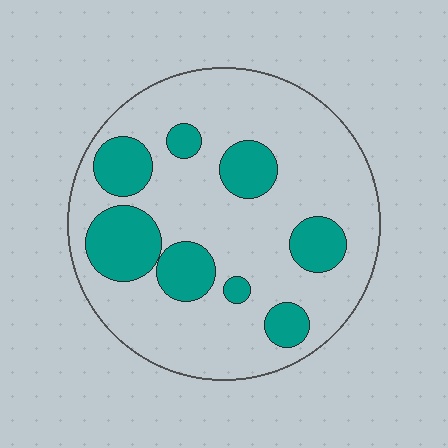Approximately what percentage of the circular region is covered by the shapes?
Approximately 25%.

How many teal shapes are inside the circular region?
8.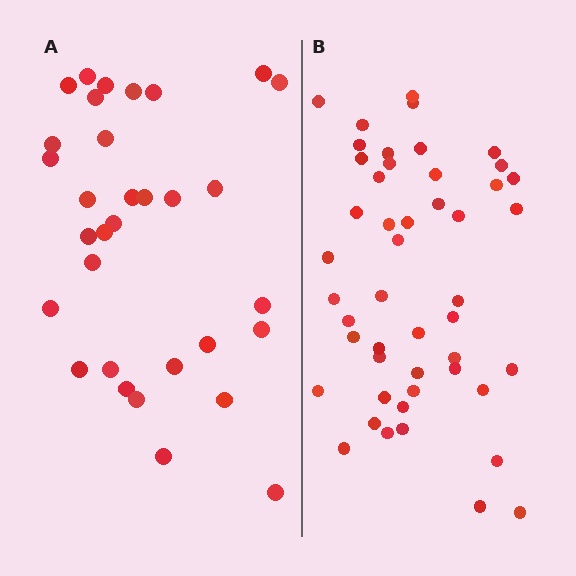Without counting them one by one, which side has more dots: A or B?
Region B (the right region) has more dots.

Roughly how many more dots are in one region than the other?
Region B has approximately 15 more dots than region A.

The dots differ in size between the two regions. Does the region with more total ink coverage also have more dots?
No. Region A has more total ink coverage because its dots are larger, but region B actually contains more individual dots. Total area can be misleading — the number of items is what matters here.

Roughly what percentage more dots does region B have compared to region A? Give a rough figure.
About 50% more.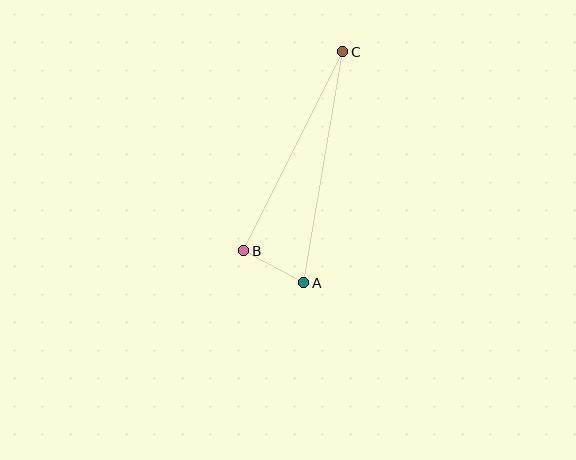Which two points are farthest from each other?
Points A and C are farthest from each other.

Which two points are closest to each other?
Points A and B are closest to each other.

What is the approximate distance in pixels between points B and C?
The distance between B and C is approximately 222 pixels.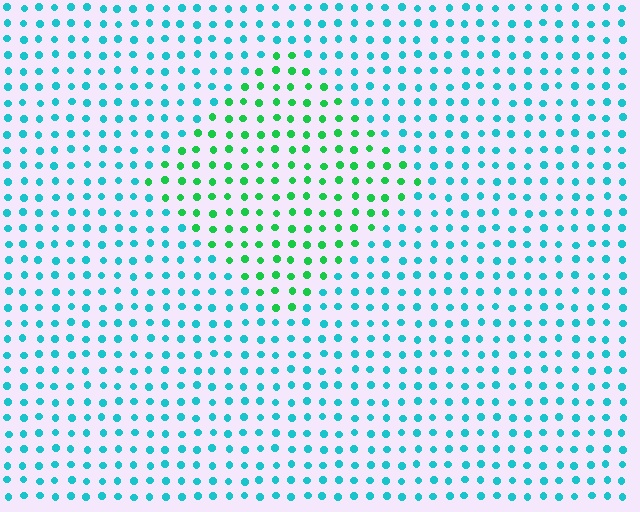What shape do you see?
I see a diamond.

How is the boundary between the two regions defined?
The boundary is defined purely by a slight shift in hue (about 46 degrees). Spacing, size, and orientation are identical on both sides.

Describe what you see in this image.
The image is filled with small cyan elements in a uniform arrangement. A diamond-shaped region is visible where the elements are tinted to a slightly different hue, forming a subtle color boundary.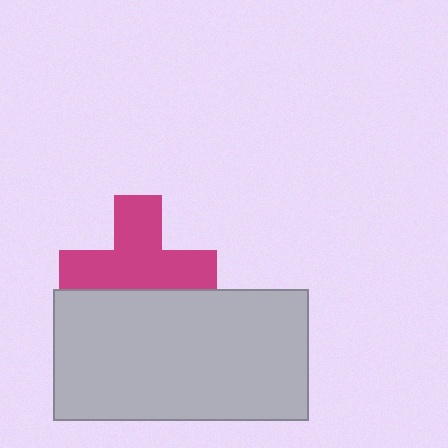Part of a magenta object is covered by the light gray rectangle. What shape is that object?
It is a cross.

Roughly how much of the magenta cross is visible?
Most of it is visible (roughly 70%).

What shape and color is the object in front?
The object in front is a light gray rectangle.